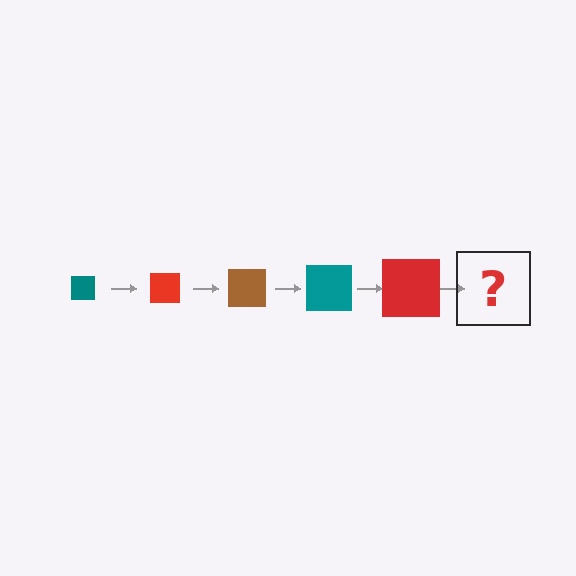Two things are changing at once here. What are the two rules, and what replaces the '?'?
The two rules are that the square grows larger each step and the color cycles through teal, red, and brown. The '?' should be a brown square, larger than the previous one.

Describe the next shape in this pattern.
It should be a brown square, larger than the previous one.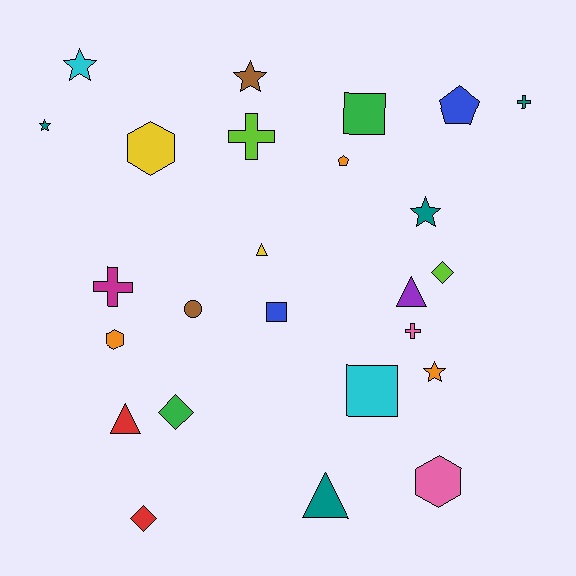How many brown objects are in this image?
There are 2 brown objects.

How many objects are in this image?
There are 25 objects.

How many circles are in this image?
There is 1 circle.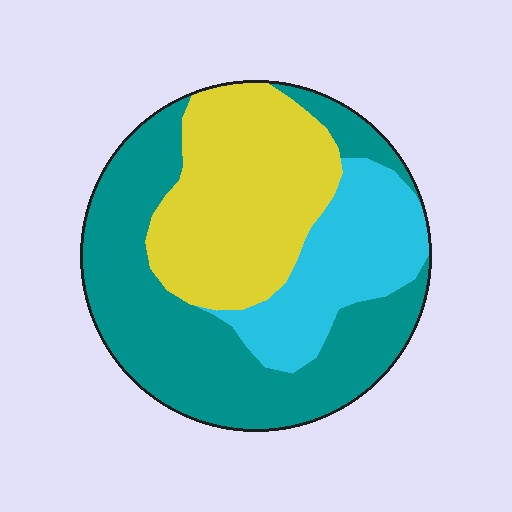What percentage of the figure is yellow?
Yellow takes up between a sixth and a third of the figure.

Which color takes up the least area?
Cyan, at roughly 20%.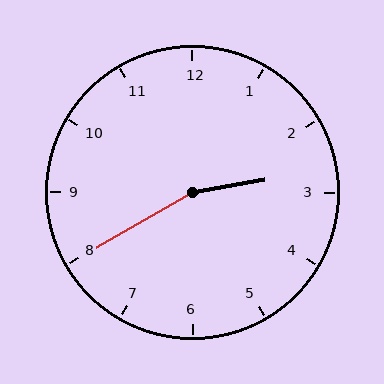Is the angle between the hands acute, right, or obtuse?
It is obtuse.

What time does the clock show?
2:40.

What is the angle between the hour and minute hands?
Approximately 160 degrees.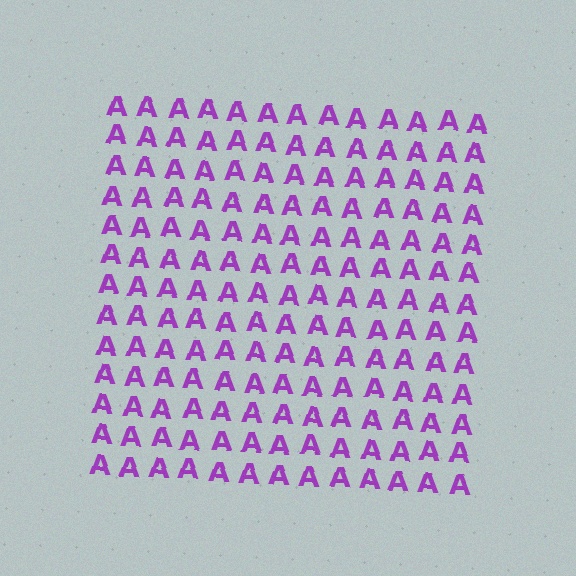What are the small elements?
The small elements are letter A's.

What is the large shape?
The large shape is a square.